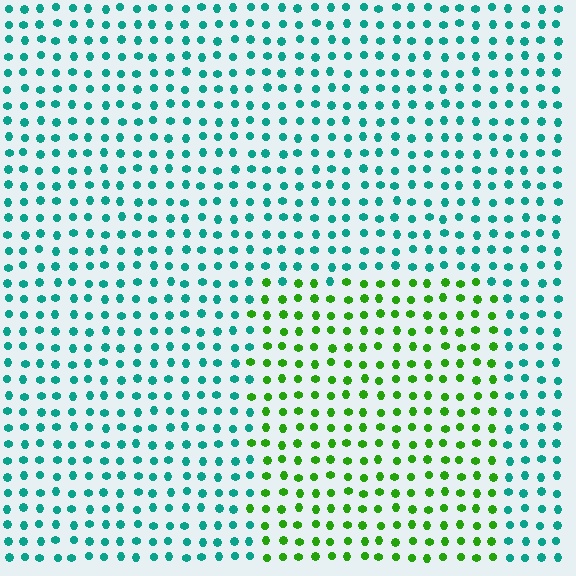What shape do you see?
I see a rectangle.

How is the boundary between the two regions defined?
The boundary is defined purely by a slight shift in hue (about 61 degrees). Spacing, size, and orientation are identical on both sides.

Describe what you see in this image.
The image is filled with small teal elements in a uniform arrangement. A rectangle-shaped region is visible where the elements are tinted to a slightly different hue, forming a subtle color boundary.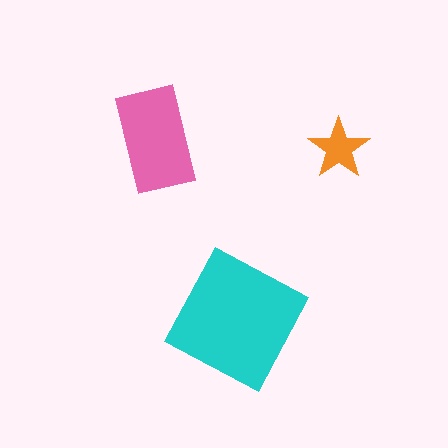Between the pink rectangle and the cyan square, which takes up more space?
The cyan square.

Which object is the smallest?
The orange star.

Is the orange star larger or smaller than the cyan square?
Smaller.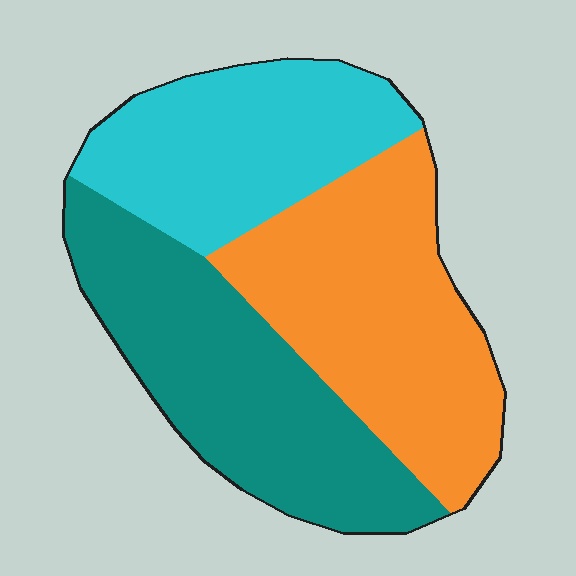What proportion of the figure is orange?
Orange takes up about three eighths (3/8) of the figure.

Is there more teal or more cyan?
Teal.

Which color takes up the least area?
Cyan, at roughly 30%.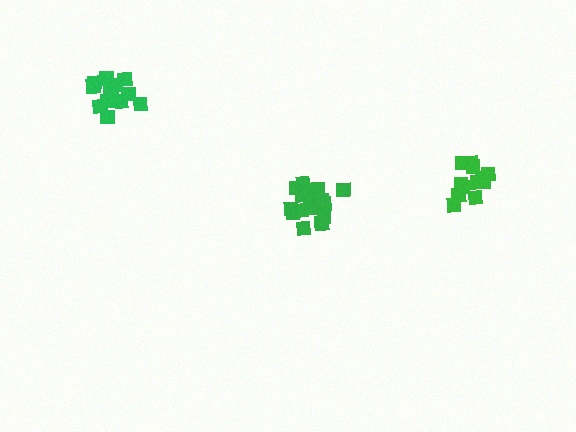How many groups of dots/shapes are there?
There are 3 groups.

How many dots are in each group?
Group 1: 12 dots, Group 2: 14 dots, Group 3: 17 dots (43 total).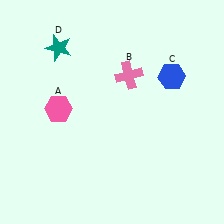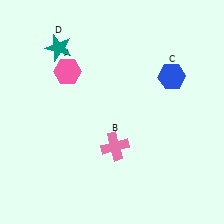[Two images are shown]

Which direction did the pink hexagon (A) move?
The pink hexagon (A) moved up.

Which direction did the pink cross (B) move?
The pink cross (B) moved down.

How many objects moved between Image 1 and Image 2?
2 objects moved between the two images.